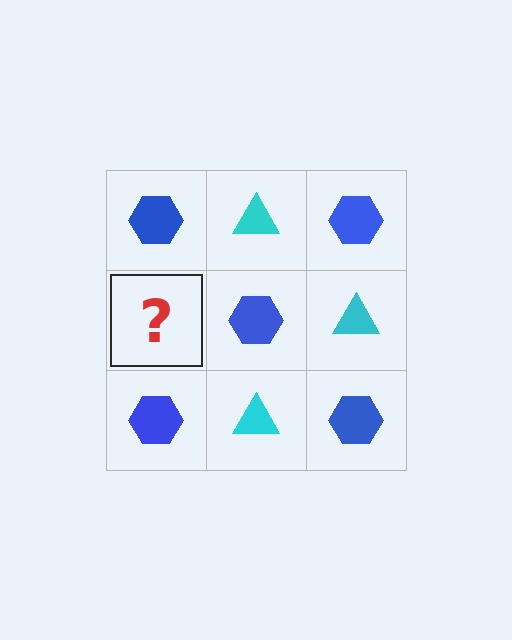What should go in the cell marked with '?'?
The missing cell should contain a cyan triangle.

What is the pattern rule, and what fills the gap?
The rule is that it alternates blue hexagon and cyan triangle in a checkerboard pattern. The gap should be filled with a cyan triangle.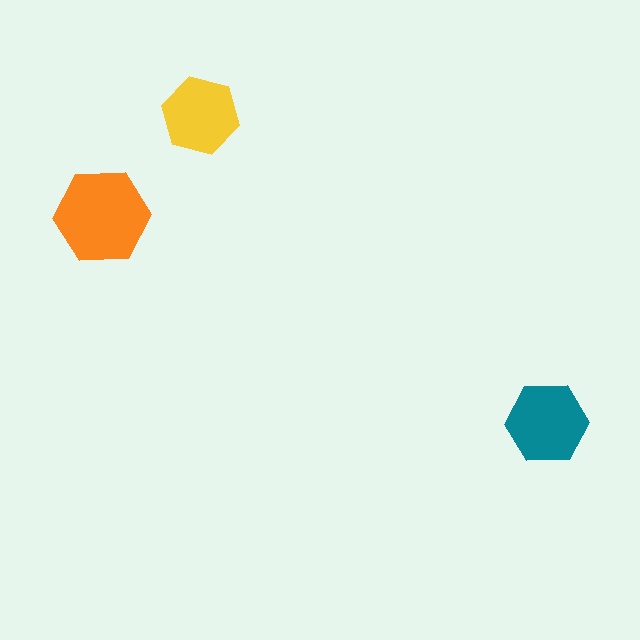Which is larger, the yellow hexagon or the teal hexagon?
The teal one.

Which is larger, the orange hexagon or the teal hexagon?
The orange one.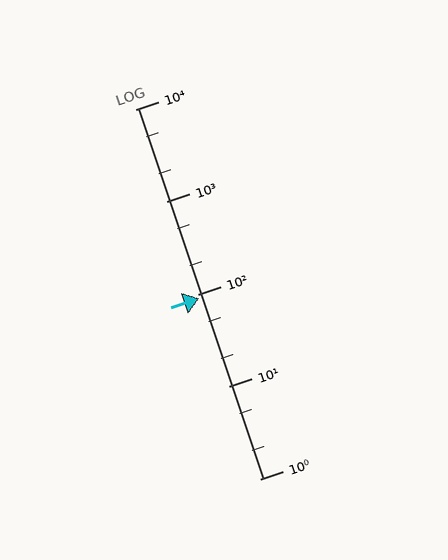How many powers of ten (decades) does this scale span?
The scale spans 4 decades, from 1 to 10000.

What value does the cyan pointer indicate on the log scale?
The pointer indicates approximately 90.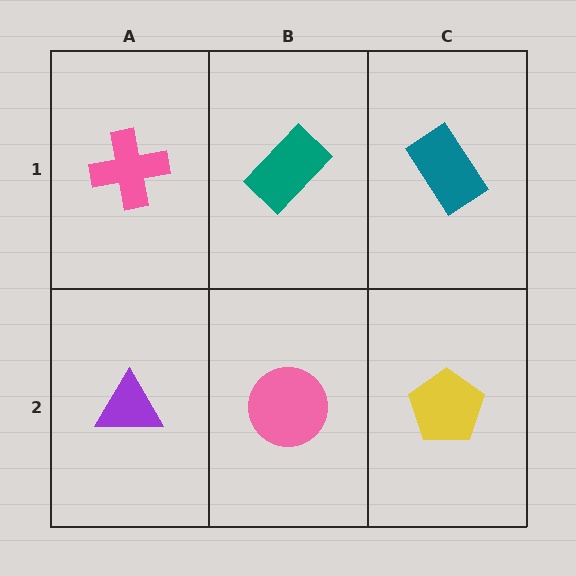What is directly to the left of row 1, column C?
A teal rectangle.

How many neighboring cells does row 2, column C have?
2.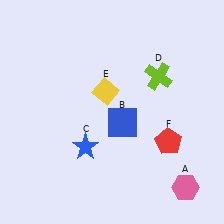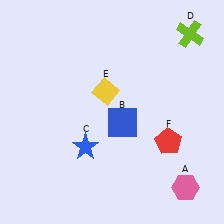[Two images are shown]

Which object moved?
The lime cross (D) moved up.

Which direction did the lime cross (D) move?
The lime cross (D) moved up.